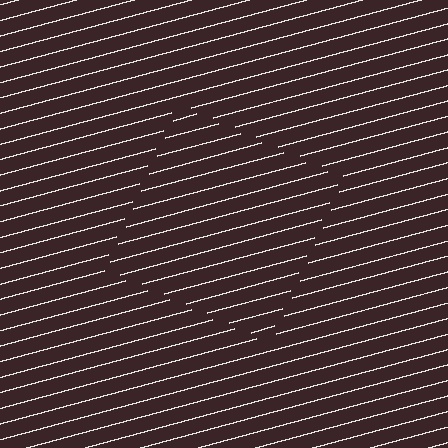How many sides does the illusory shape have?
4 sides — the line-ends trace a square.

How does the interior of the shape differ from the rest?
The interior of the shape contains the same grating, shifted by half a period — the contour is defined by the phase discontinuity where line-ends from the inner and outer gratings abut.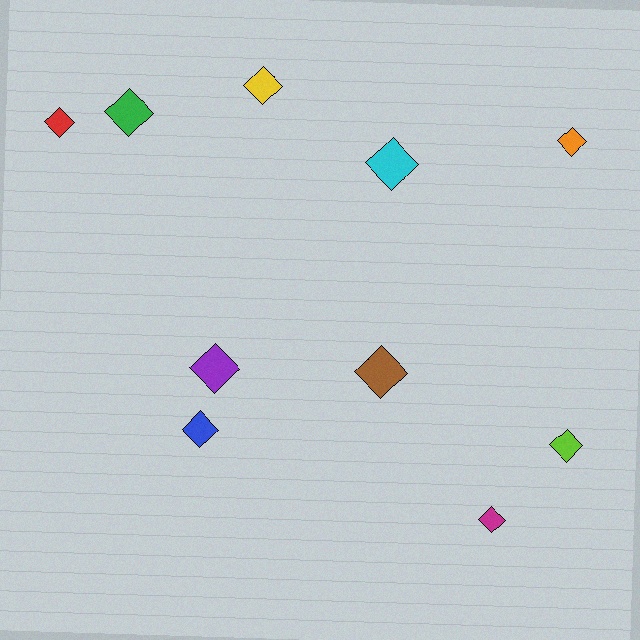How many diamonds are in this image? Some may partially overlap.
There are 10 diamonds.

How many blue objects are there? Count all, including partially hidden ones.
There is 1 blue object.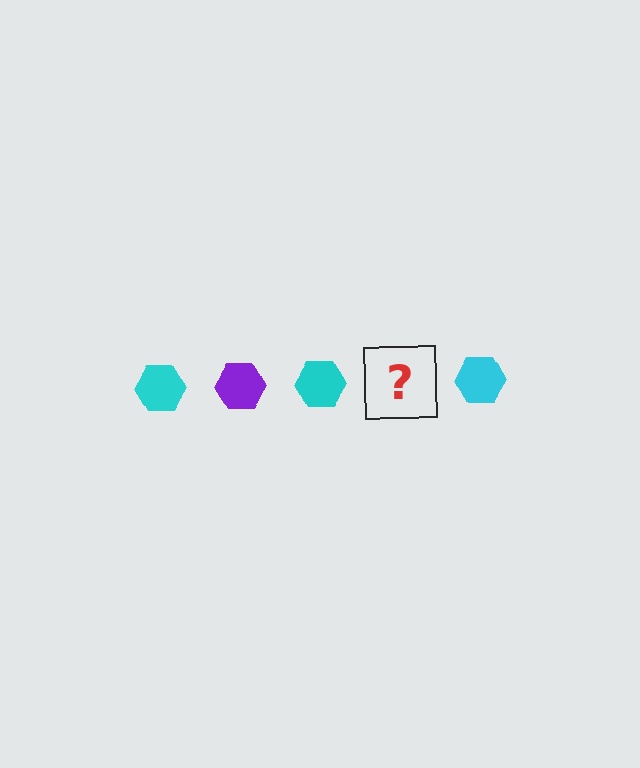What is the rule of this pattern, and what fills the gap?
The rule is that the pattern cycles through cyan, purple hexagons. The gap should be filled with a purple hexagon.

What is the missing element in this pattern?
The missing element is a purple hexagon.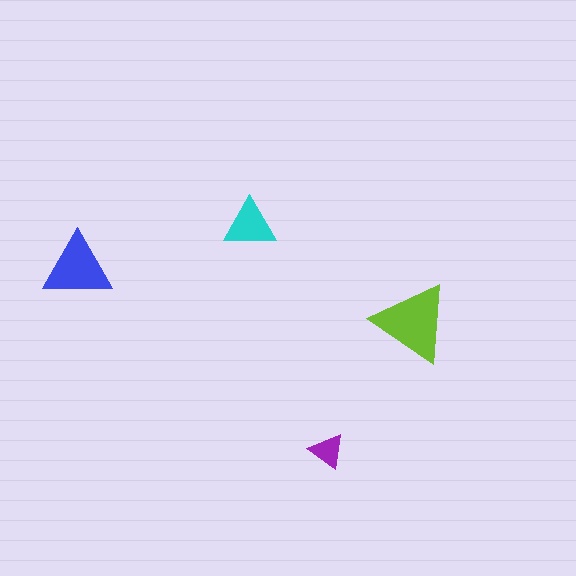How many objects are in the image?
There are 4 objects in the image.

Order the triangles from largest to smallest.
the lime one, the blue one, the cyan one, the purple one.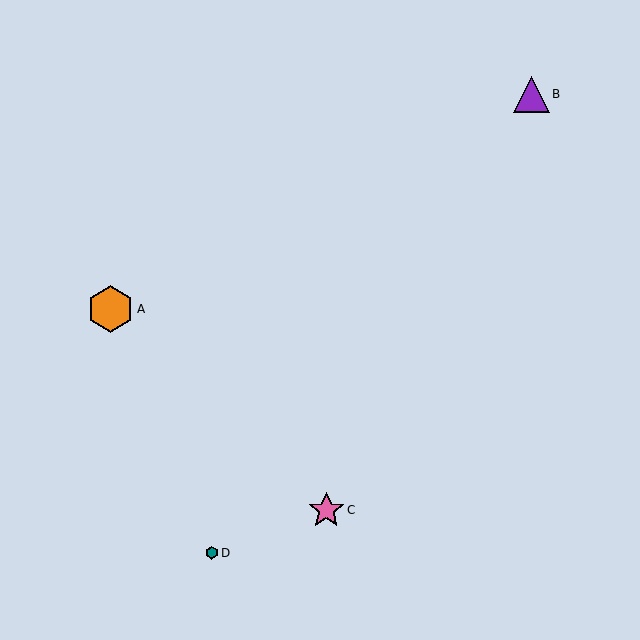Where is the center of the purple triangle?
The center of the purple triangle is at (531, 94).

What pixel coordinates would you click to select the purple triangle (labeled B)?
Click at (531, 94) to select the purple triangle B.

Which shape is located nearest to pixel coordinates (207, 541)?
The teal hexagon (labeled D) at (212, 553) is nearest to that location.